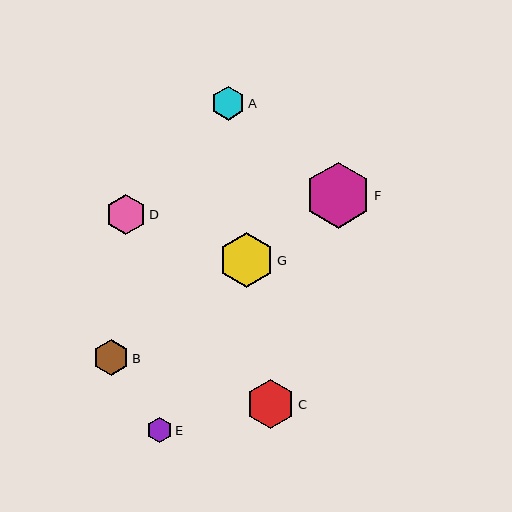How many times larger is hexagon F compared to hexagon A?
Hexagon F is approximately 2.0 times the size of hexagon A.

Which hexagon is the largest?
Hexagon F is the largest with a size of approximately 66 pixels.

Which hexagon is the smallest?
Hexagon E is the smallest with a size of approximately 25 pixels.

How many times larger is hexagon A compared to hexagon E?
Hexagon A is approximately 1.4 times the size of hexagon E.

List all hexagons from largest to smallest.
From largest to smallest: F, G, C, D, B, A, E.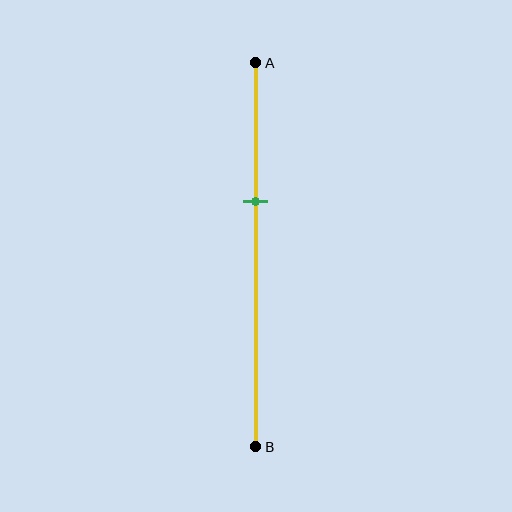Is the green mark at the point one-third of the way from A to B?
Yes, the mark is approximately at the one-third point.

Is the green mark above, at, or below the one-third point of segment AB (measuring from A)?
The green mark is approximately at the one-third point of segment AB.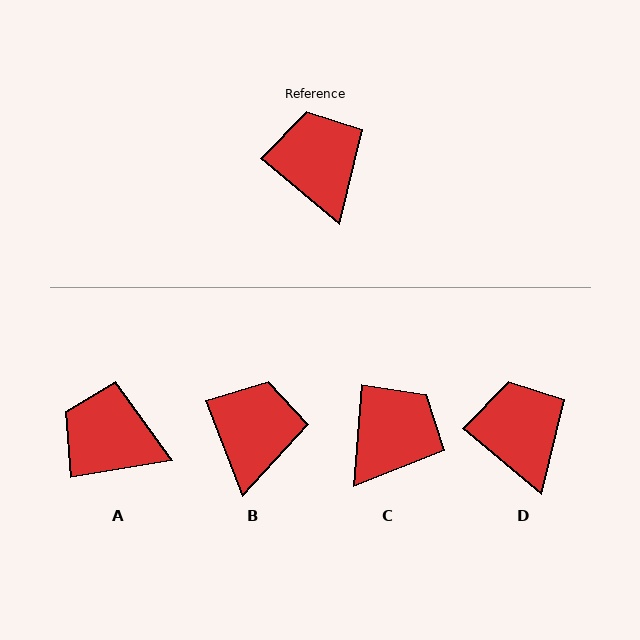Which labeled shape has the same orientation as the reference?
D.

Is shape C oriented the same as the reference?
No, it is off by about 55 degrees.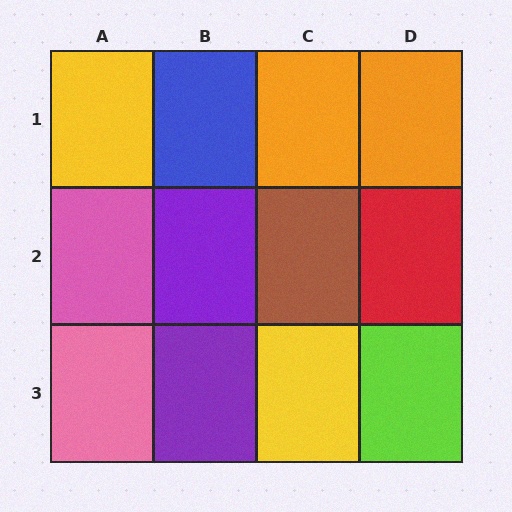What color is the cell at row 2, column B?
Purple.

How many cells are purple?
2 cells are purple.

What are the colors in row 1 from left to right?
Yellow, blue, orange, orange.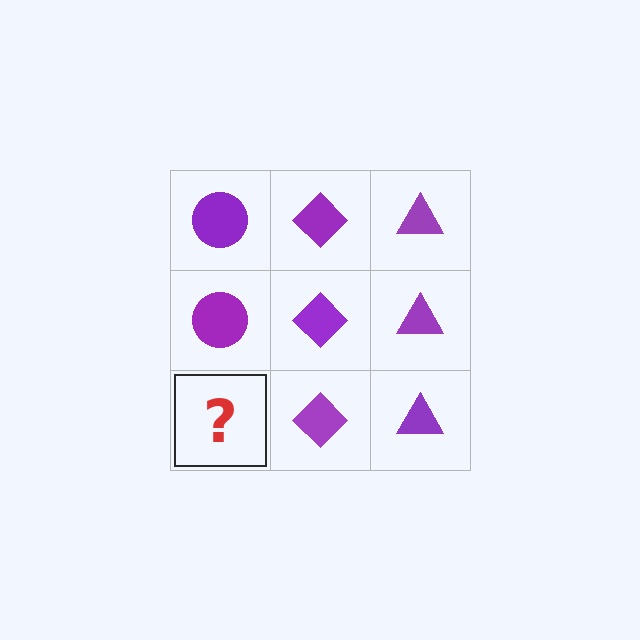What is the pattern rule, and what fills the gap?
The rule is that each column has a consistent shape. The gap should be filled with a purple circle.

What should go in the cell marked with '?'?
The missing cell should contain a purple circle.